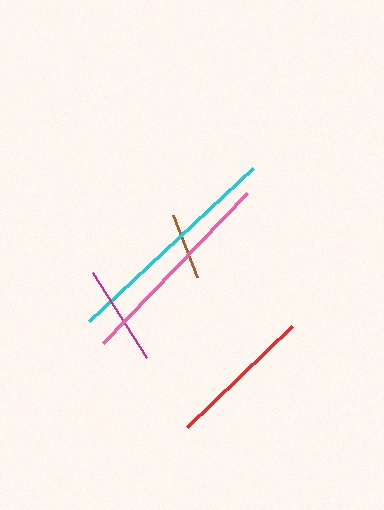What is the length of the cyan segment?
The cyan segment is approximately 224 pixels long.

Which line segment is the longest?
The cyan line is the longest at approximately 224 pixels.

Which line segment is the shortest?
The brown line is the shortest at approximately 66 pixels.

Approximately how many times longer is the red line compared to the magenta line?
The red line is approximately 1.4 times the length of the magenta line.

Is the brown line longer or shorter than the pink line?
The pink line is longer than the brown line.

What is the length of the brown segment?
The brown segment is approximately 66 pixels long.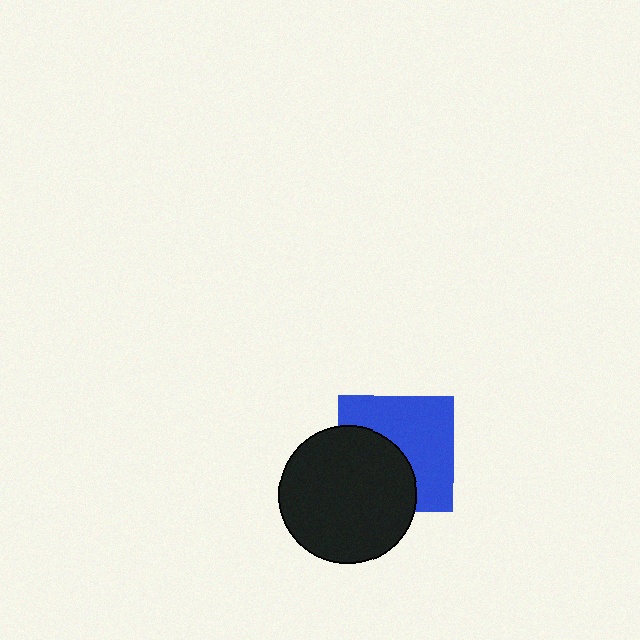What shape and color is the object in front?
The object in front is a black circle.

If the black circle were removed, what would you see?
You would see the complete blue square.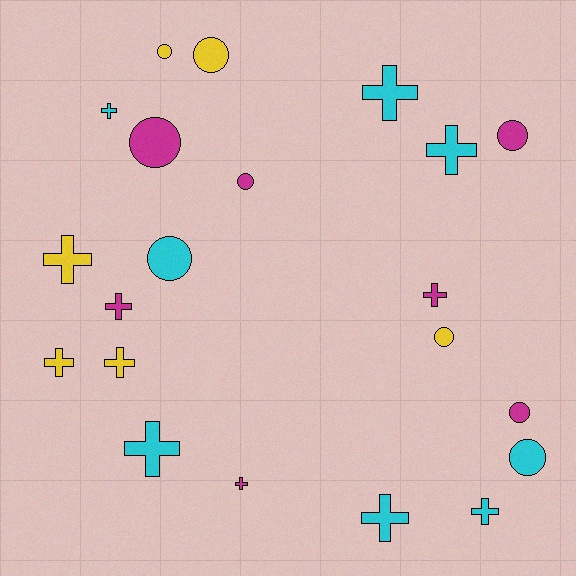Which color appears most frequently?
Cyan, with 8 objects.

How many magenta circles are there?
There are 4 magenta circles.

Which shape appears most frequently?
Cross, with 12 objects.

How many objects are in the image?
There are 21 objects.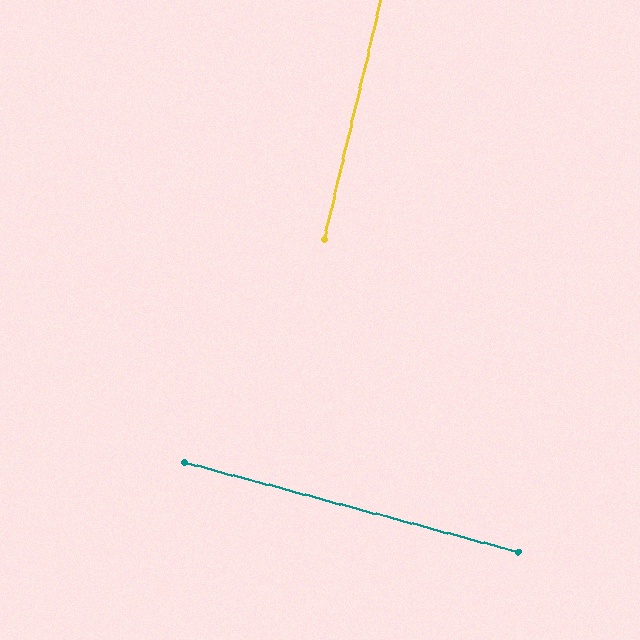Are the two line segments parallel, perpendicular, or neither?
Perpendicular — they meet at approximately 88°.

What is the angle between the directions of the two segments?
Approximately 88 degrees.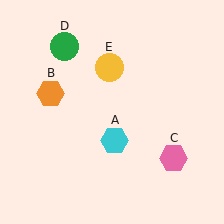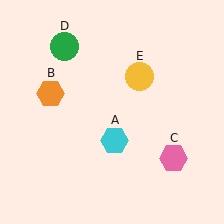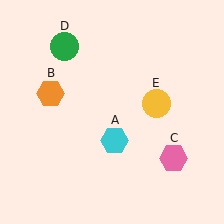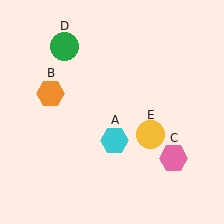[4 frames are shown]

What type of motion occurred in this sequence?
The yellow circle (object E) rotated clockwise around the center of the scene.